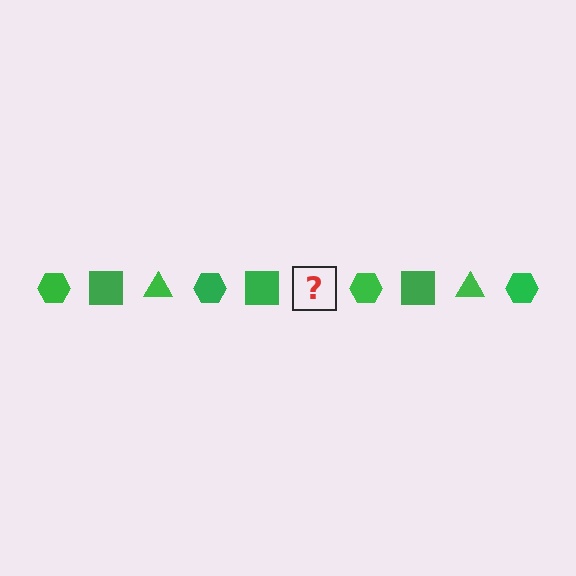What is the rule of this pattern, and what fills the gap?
The rule is that the pattern cycles through hexagon, square, triangle shapes in green. The gap should be filled with a green triangle.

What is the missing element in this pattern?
The missing element is a green triangle.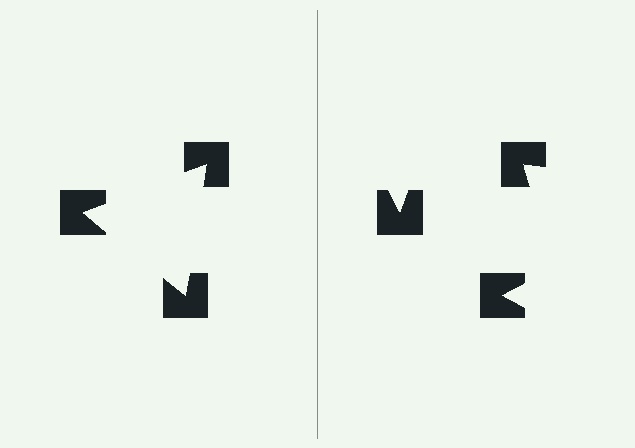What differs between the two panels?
The notched squares are positioned identically on both sides; only the wedge orientations differ. On the left they align to a triangle; on the right they are misaligned.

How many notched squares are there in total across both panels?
6 — 3 on each side.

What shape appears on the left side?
An illusory triangle.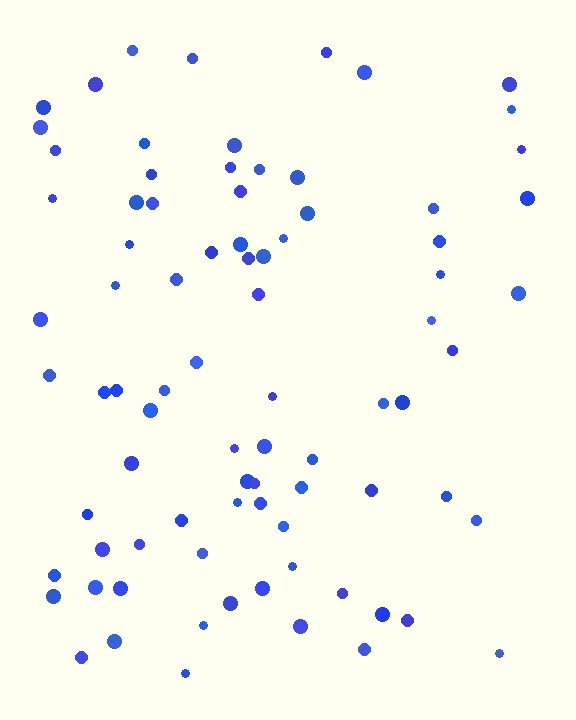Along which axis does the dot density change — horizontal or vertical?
Horizontal.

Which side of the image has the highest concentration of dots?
The left.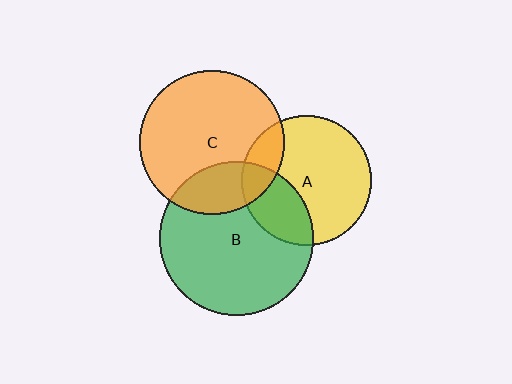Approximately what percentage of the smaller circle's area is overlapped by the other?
Approximately 30%.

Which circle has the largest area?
Circle B (green).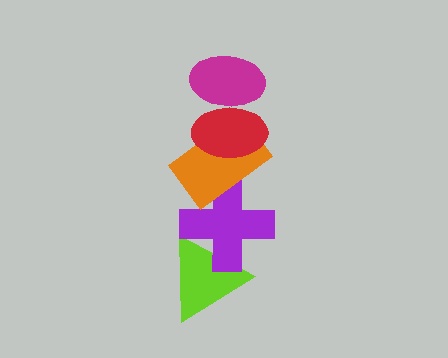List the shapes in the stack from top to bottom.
From top to bottom: the magenta ellipse, the red ellipse, the orange rectangle, the purple cross, the lime triangle.